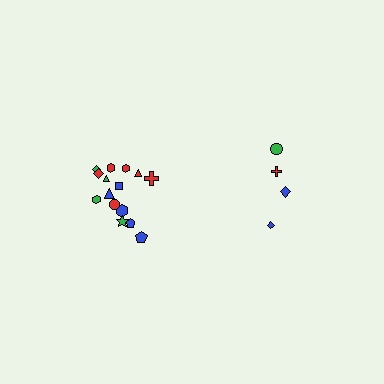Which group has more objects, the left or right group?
The left group.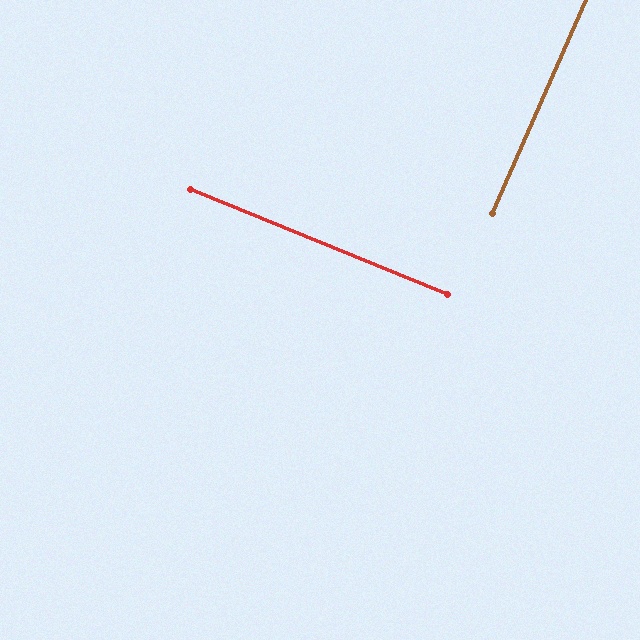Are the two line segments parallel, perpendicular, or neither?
Perpendicular — they meet at approximately 88°.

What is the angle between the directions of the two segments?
Approximately 88 degrees.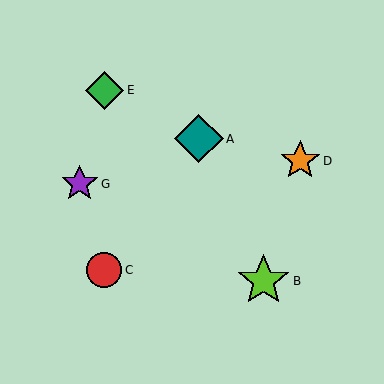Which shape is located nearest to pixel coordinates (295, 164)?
The orange star (labeled D) at (300, 161) is nearest to that location.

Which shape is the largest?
The lime star (labeled B) is the largest.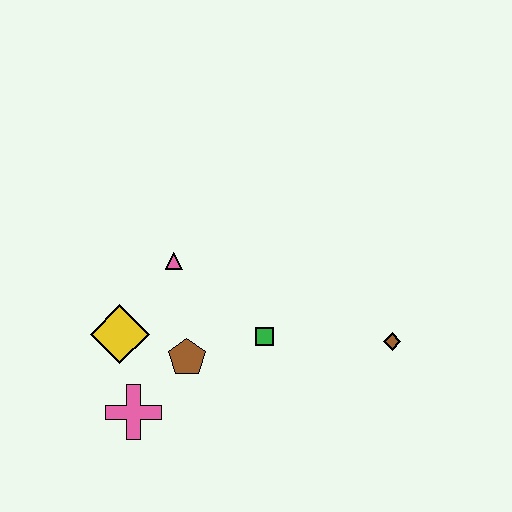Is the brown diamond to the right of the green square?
Yes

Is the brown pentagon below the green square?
Yes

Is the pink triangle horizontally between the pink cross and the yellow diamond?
No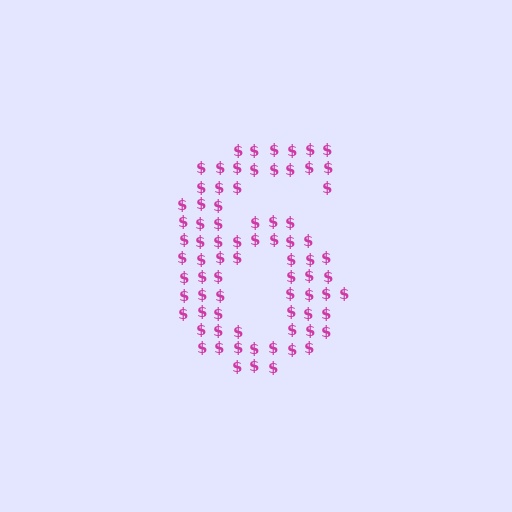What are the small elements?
The small elements are dollar signs.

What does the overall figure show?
The overall figure shows the digit 6.